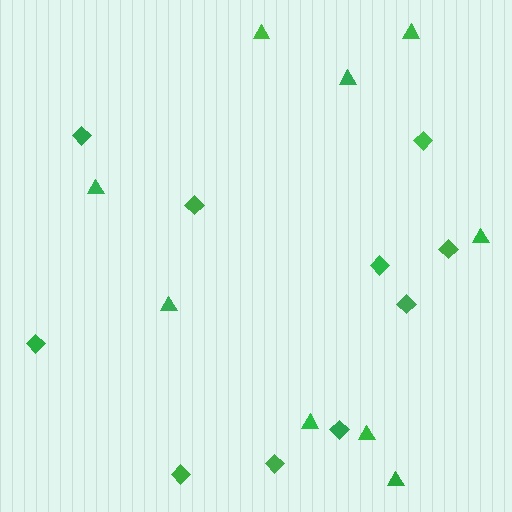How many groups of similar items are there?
There are 2 groups: one group of diamonds (10) and one group of triangles (9).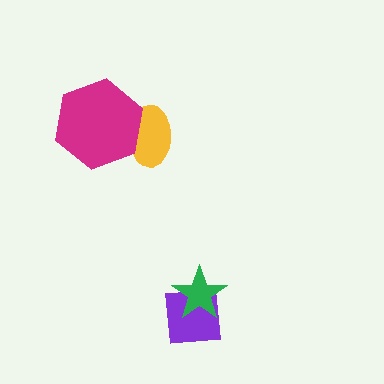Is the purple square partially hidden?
Yes, it is partially covered by another shape.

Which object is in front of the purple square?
The green star is in front of the purple square.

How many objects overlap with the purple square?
1 object overlaps with the purple square.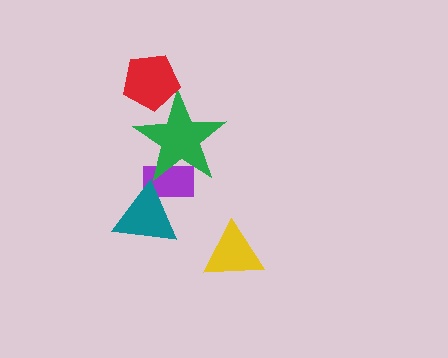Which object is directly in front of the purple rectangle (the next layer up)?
The green star is directly in front of the purple rectangle.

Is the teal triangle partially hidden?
No, no other shape covers it.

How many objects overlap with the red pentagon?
1 object overlaps with the red pentagon.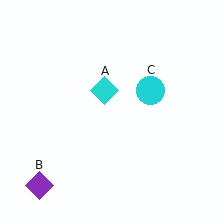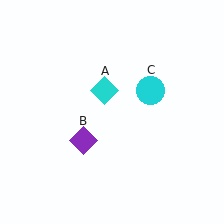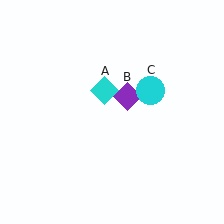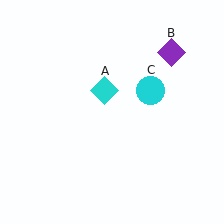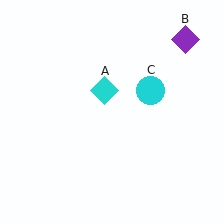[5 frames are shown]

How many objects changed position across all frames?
1 object changed position: purple diamond (object B).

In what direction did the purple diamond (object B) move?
The purple diamond (object B) moved up and to the right.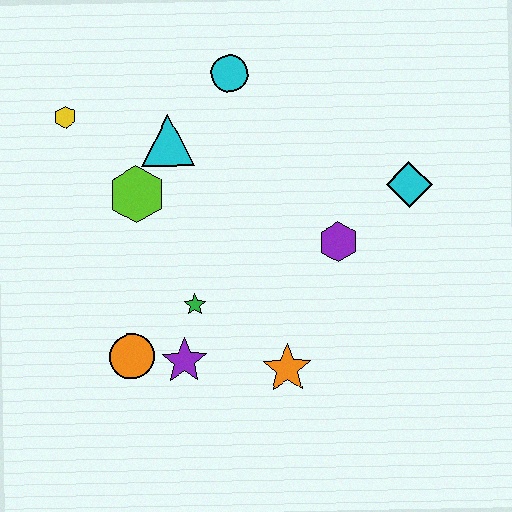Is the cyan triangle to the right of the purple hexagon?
No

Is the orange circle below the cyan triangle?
Yes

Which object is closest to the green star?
The purple star is closest to the green star.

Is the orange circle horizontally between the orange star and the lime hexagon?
No